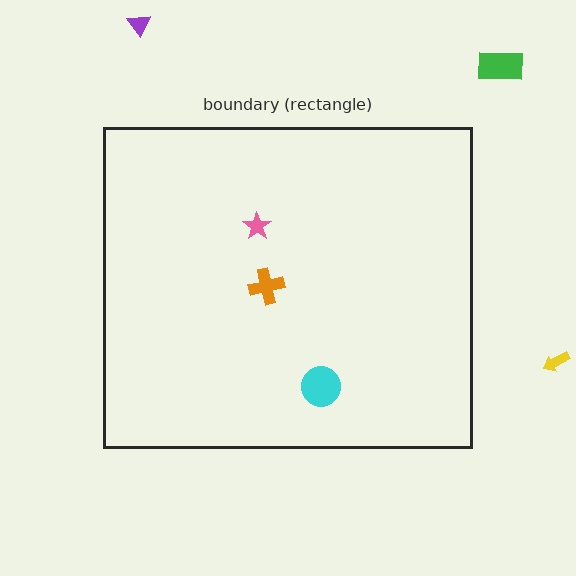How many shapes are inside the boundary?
3 inside, 3 outside.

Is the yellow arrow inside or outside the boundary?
Outside.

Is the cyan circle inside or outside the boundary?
Inside.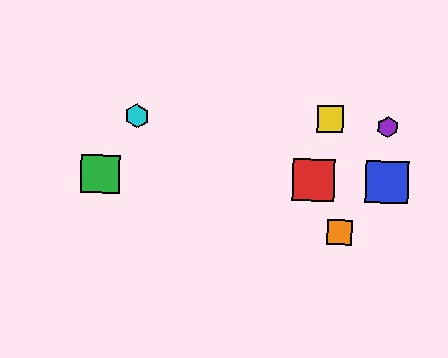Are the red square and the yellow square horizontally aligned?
No, the red square is at y≈180 and the yellow square is at y≈119.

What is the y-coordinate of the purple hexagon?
The purple hexagon is at y≈127.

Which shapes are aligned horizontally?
The red square, the blue square, the green square are aligned horizontally.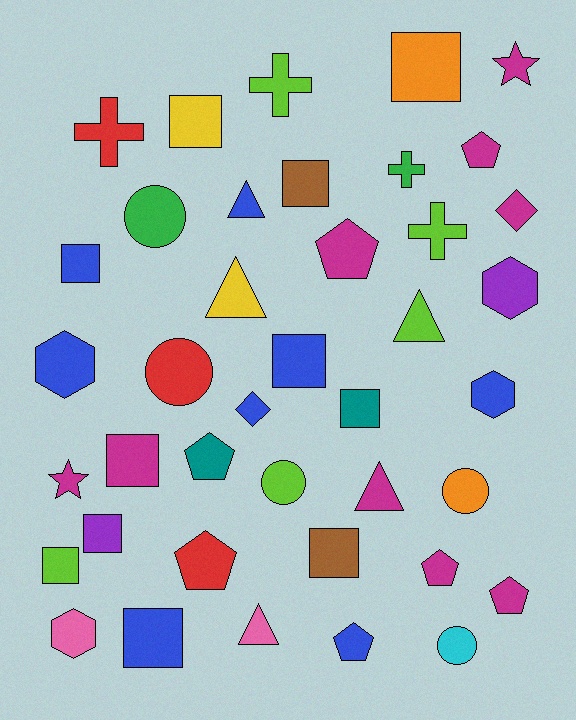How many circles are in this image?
There are 5 circles.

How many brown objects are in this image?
There are 2 brown objects.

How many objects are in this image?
There are 40 objects.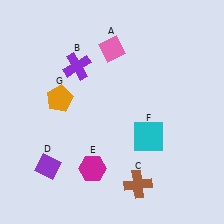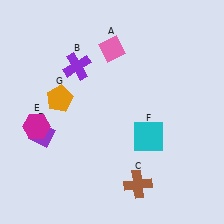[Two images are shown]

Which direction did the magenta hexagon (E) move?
The magenta hexagon (E) moved left.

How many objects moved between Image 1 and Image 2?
2 objects moved between the two images.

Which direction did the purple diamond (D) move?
The purple diamond (D) moved up.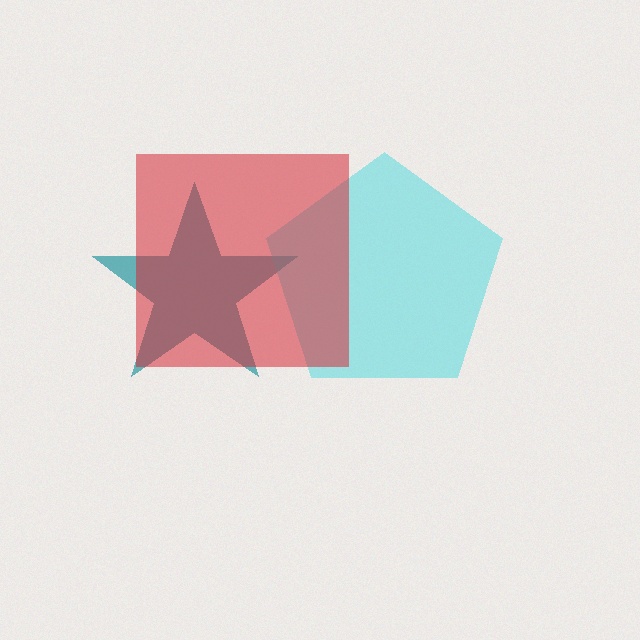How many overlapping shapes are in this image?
There are 3 overlapping shapes in the image.